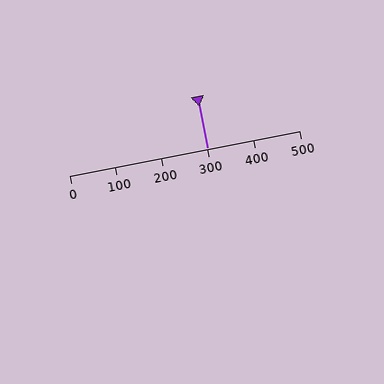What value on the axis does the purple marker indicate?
The marker indicates approximately 300.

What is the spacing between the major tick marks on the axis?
The major ticks are spaced 100 apart.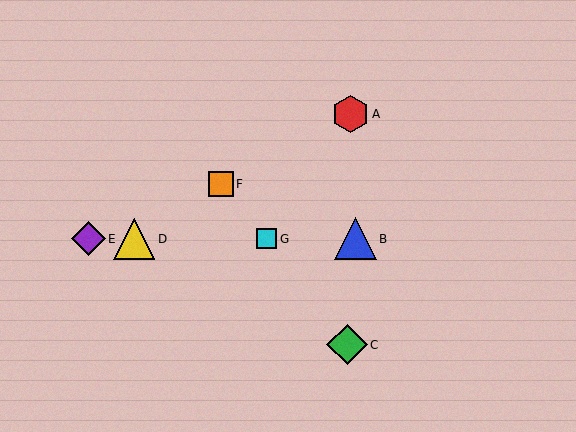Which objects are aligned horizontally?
Objects B, D, E, G are aligned horizontally.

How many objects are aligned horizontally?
4 objects (B, D, E, G) are aligned horizontally.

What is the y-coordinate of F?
Object F is at y≈184.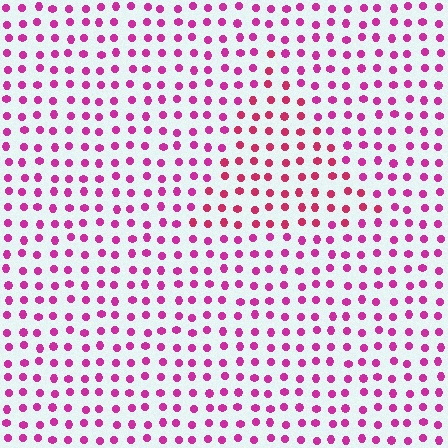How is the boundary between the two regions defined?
The boundary is defined purely by a slight shift in hue (about 23 degrees). Spacing, size, and orientation are identical on both sides.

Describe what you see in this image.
The image is filled with small magenta elements in a uniform arrangement. A triangle-shaped region is visible where the elements are tinted to a slightly different hue, forming a subtle color boundary.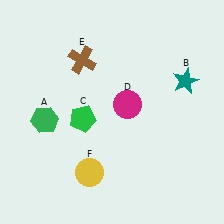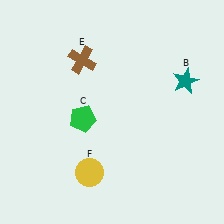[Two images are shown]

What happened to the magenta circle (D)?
The magenta circle (D) was removed in Image 2. It was in the top-right area of Image 1.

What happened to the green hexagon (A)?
The green hexagon (A) was removed in Image 2. It was in the bottom-left area of Image 1.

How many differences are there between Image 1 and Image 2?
There are 2 differences between the two images.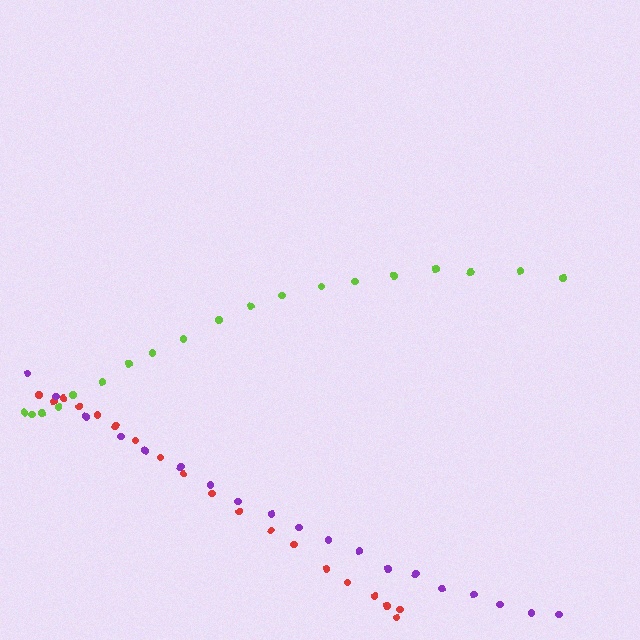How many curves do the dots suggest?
There are 3 distinct paths.